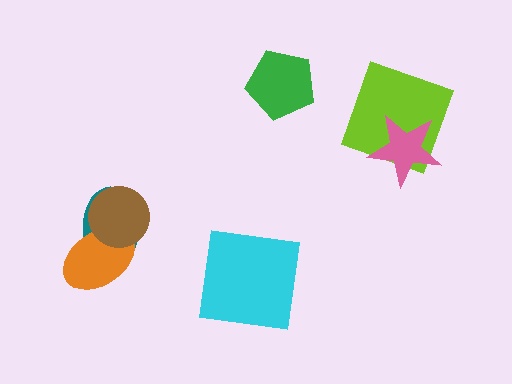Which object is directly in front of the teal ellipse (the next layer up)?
The orange ellipse is directly in front of the teal ellipse.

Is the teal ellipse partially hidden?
Yes, it is partially covered by another shape.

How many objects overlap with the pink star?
1 object overlaps with the pink star.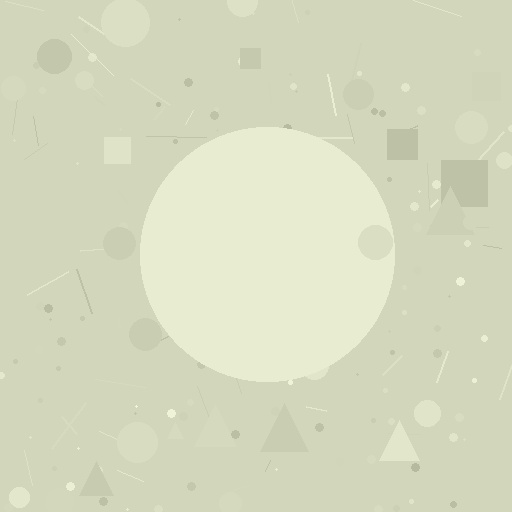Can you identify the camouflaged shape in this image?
The camouflaged shape is a circle.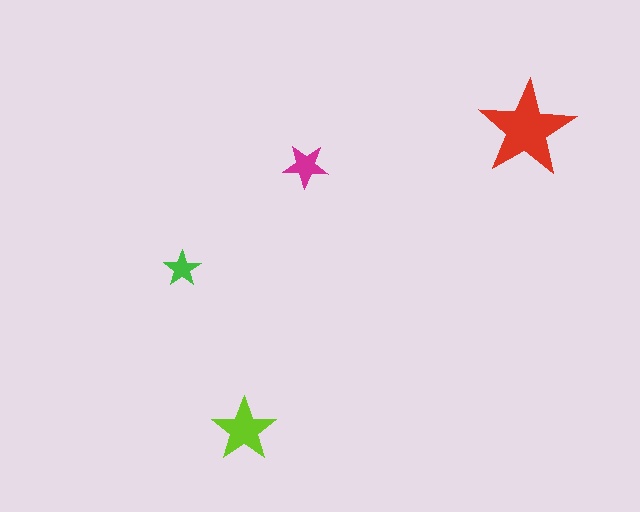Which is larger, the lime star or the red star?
The red one.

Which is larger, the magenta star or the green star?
The magenta one.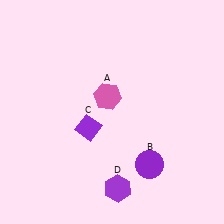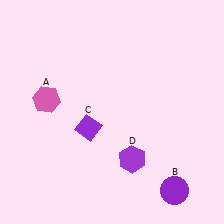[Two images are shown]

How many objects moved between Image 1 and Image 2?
3 objects moved between the two images.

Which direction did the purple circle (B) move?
The purple circle (B) moved down.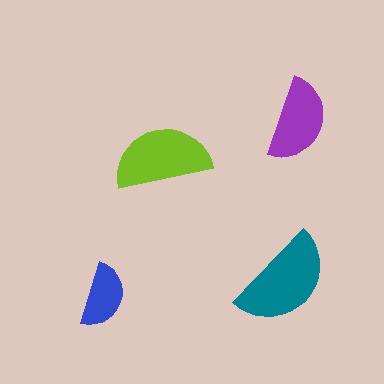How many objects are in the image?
There are 4 objects in the image.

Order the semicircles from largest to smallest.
the teal one, the lime one, the purple one, the blue one.